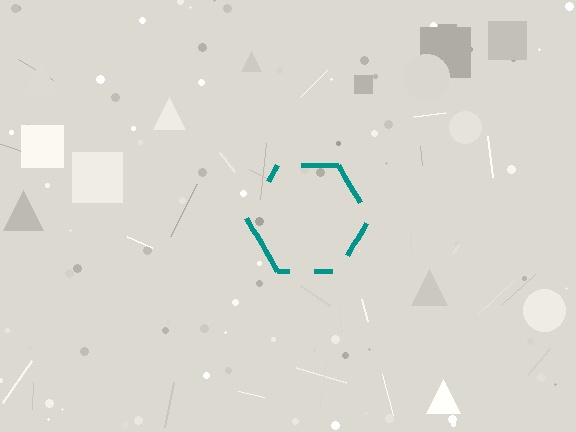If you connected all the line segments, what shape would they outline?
They would outline a hexagon.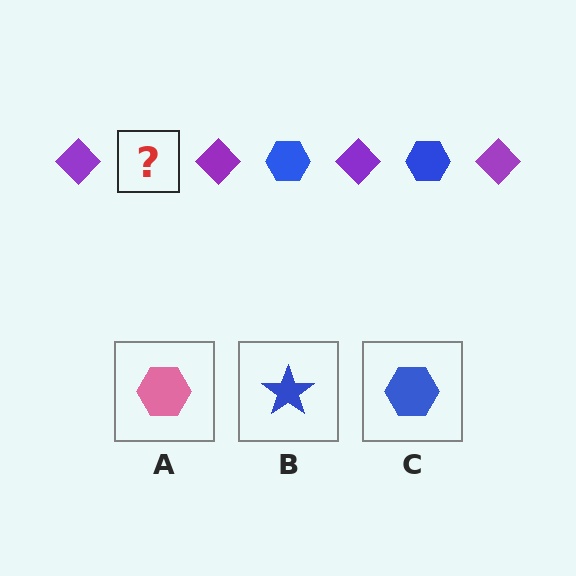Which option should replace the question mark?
Option C.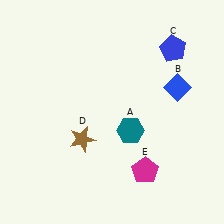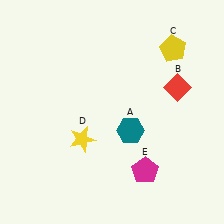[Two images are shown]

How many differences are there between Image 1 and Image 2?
There are 3 differences between the two images.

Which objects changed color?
B changed from blue to red. C changed from blue to yellow. D changed from brown to yellow.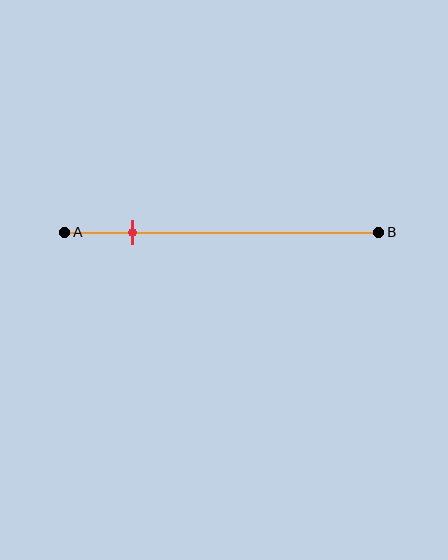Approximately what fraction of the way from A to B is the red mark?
The red mark is approximately 20% of the way from A to B.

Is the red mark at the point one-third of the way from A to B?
No, the mark is at about 20% from A, not at the 33% one-third point.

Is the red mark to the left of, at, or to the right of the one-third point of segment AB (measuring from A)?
The red mark is to the left of the one-third point of segment AB.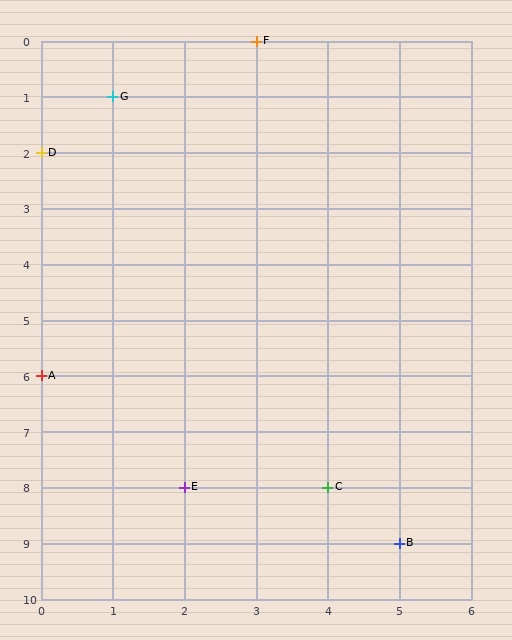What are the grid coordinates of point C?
Point C is at grid coordinates (4, 8).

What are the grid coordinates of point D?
Point D is at grid coordinates (0, 2).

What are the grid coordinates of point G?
Point G is at grid coordinates (1, 1).